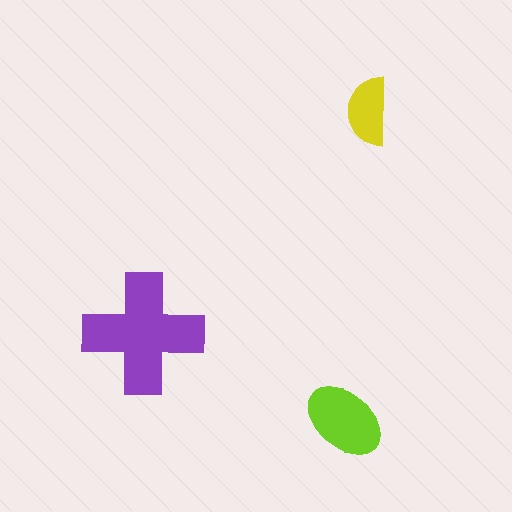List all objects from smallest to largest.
The yellow semicircle, the lime ellipse, the purple cross.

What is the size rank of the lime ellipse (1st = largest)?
2nd.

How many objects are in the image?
There are 3 objects in the image.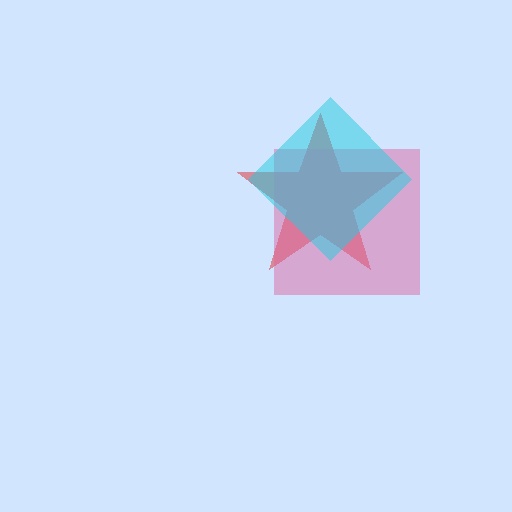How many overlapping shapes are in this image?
There are 3 overlapping shapes in the image.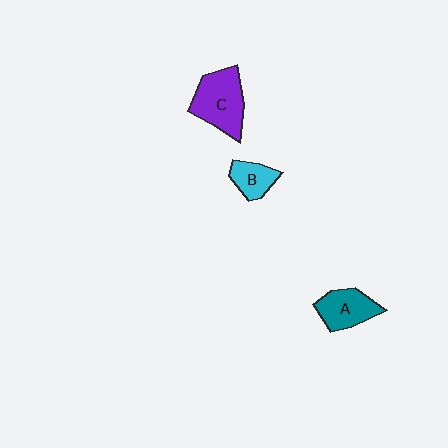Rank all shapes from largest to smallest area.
From largest to smallest: C (purple), A (teal), B (cyan).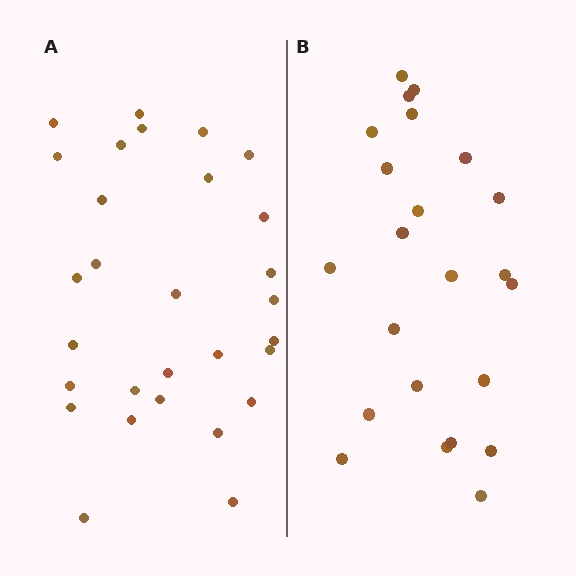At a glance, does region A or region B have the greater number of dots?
Region A (the left region) has more dots.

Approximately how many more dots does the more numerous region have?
Region A has about 6 more dots than region B.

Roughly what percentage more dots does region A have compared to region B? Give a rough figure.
About 25% more.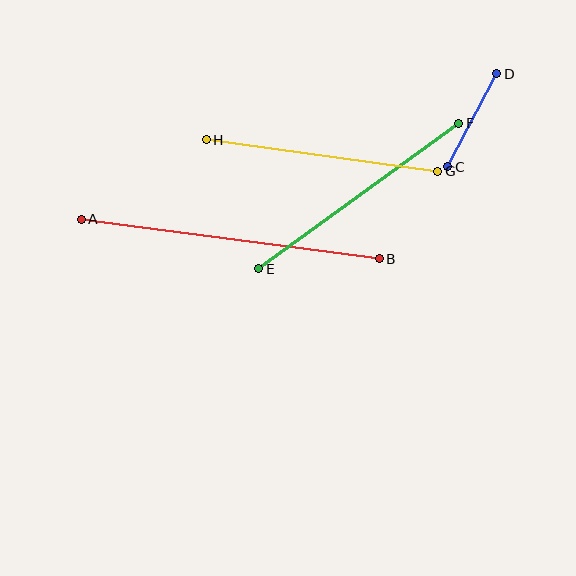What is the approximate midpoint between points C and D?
The midpoint is at approximately (472, 120) pixels.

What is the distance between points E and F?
The distance is approximately 247 pixels.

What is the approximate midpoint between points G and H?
The midpoint is at approximately (322, 155) pixels.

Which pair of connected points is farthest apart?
Points A and B are farthest apart.